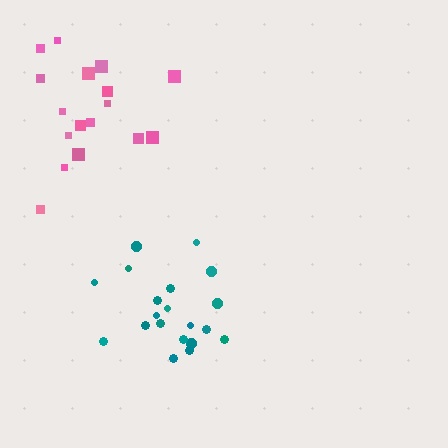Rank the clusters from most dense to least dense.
teal, pink.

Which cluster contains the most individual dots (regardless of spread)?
Teal (20).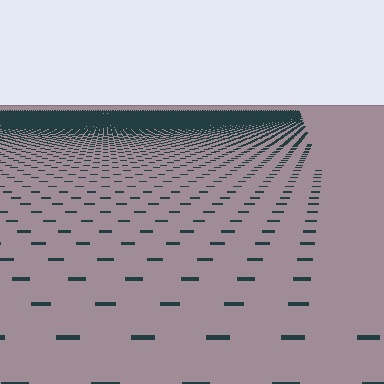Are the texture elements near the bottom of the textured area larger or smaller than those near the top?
Larger. Near the bottom, elements are closer to the viewer and appear at a bigger on-screen size.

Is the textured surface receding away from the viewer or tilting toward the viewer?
The surface is receding away from the viewer. Texture elements get smaller and denser toward the top.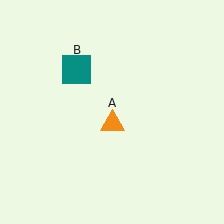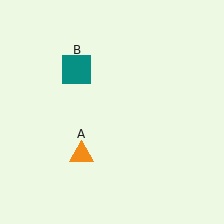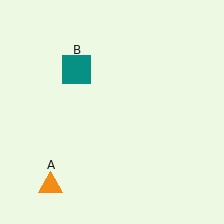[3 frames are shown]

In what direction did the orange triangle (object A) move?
The orange triangle (object A) moved down and to the left.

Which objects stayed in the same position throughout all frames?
Teal square (object B) remained stationary.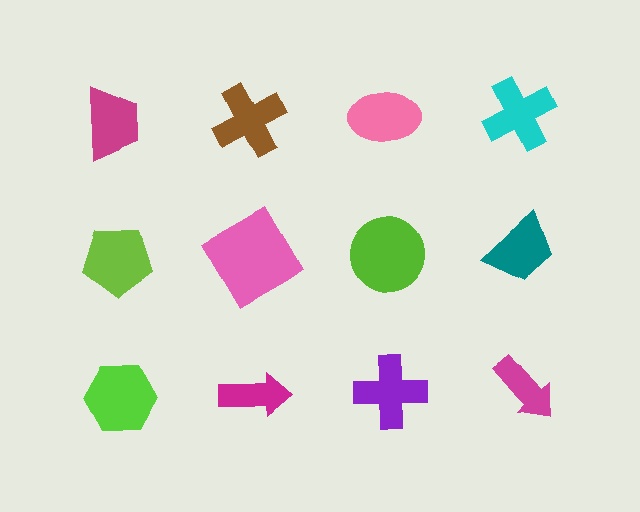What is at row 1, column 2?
A brown cross.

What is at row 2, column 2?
A pink diamond.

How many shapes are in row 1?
4 shapes.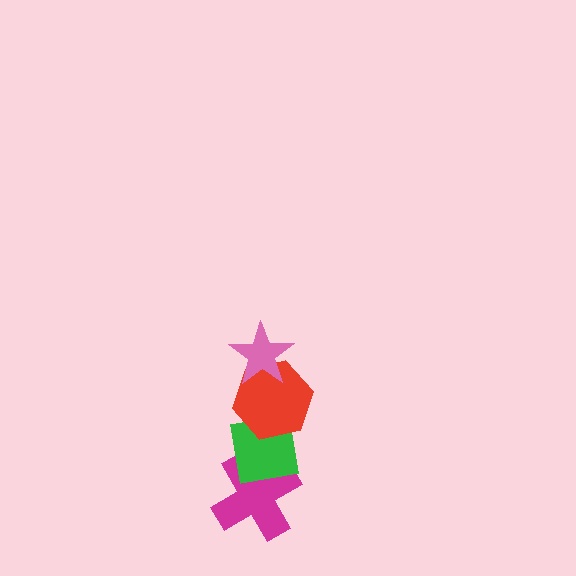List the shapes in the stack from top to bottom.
From top to bottom: the pink star, the red hexagon, the green square, the magenta cross.